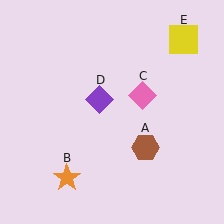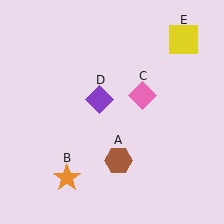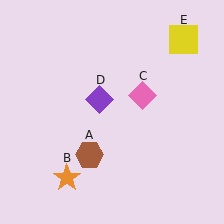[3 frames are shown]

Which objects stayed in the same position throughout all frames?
Orange star (object B) and pink diamond (object C) and purple diamond (object D) and yellow square (object E) remained stationary.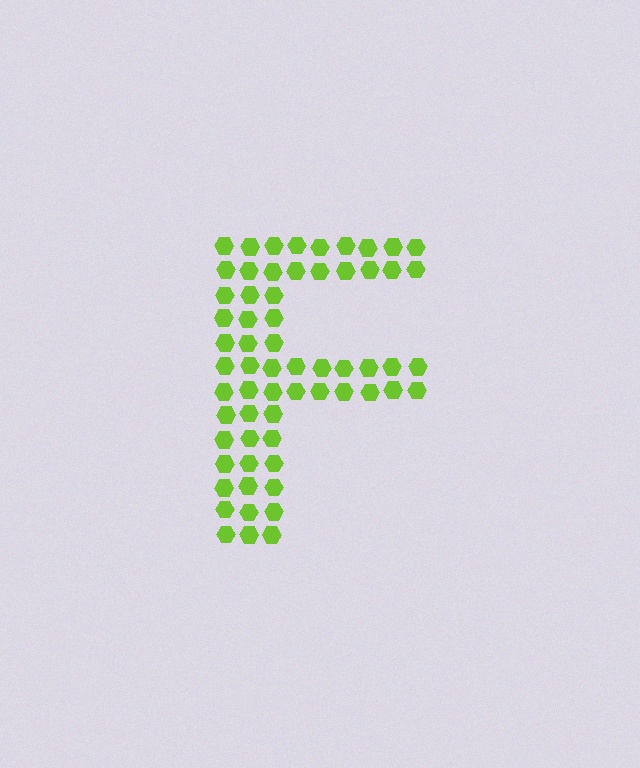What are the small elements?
The small elements are hexagons.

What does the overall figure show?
The overall figure shows the letter F.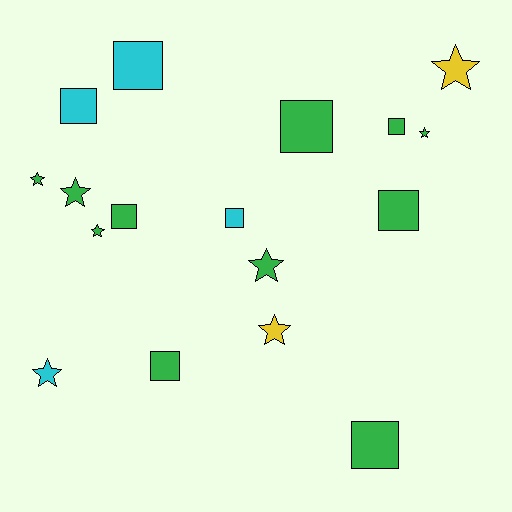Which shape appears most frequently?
Square, with 9 objects.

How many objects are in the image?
There are 17 objects.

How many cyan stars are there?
There is 1 cyan star.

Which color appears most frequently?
Green, with 11 objects.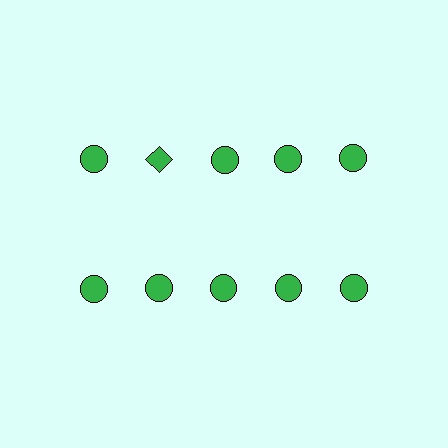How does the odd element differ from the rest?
It has a different shape: diamond instead of circle.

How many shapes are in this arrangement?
There are 10 shapes arranged in a grid pattern.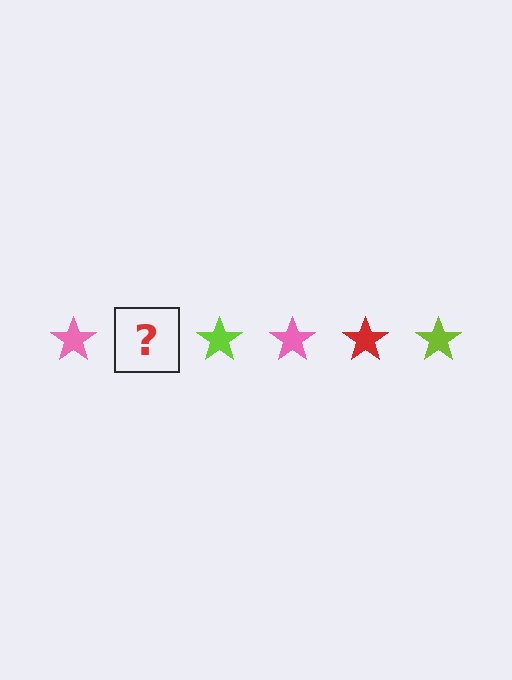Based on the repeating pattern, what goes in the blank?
The blank should be a red star.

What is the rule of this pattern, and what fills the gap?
The rule is that the pattern cycles through pink, red, lime stars. The gap should be filled with a red star.